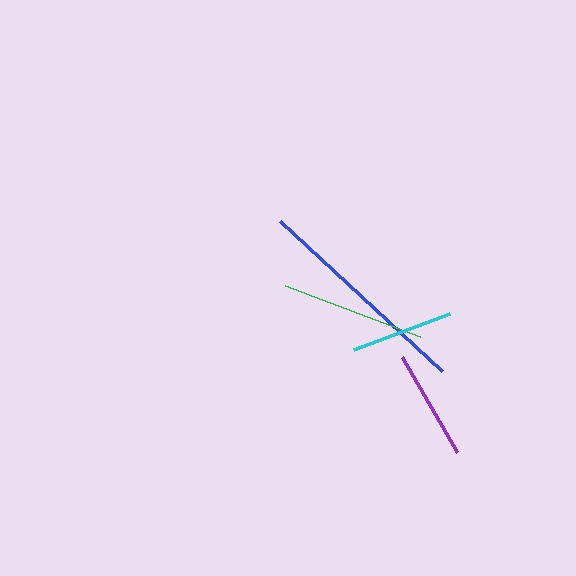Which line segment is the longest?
The blue line is the longest at approximately 221 pixels.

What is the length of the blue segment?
The blue segment is approximately 221 pixels long.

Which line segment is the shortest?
The cyan line is the shortest at approximately 103 pixels.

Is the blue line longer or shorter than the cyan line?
The blue line is longer than the cyan line.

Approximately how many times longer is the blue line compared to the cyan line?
The blue line is approximately 2.1 times the length of the cyan line.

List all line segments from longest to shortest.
From longest to shortest: blue, green, purple, cyan.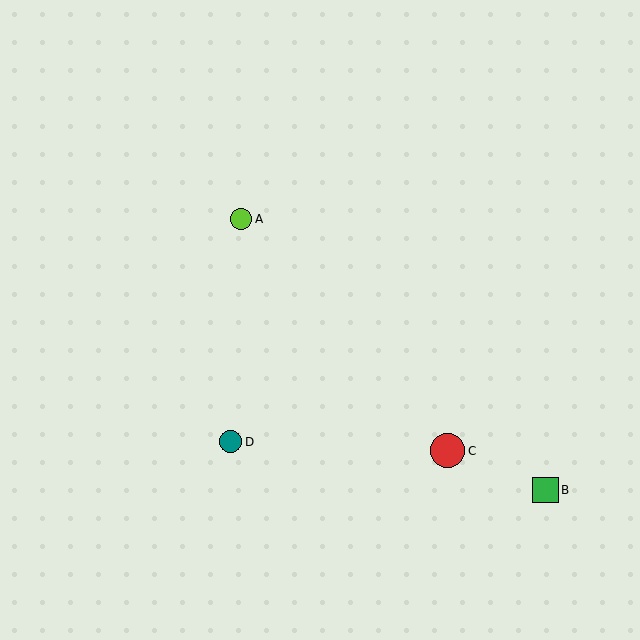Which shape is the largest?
The red circle (labeled C) is the largest.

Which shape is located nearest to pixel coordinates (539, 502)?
The green square (labeled B) at (545, 490) is nearest to that location.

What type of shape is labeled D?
Shape D is a teal circle.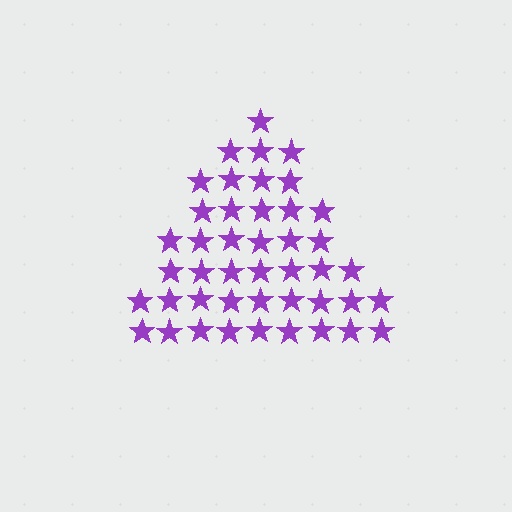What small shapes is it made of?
It is made of small stars.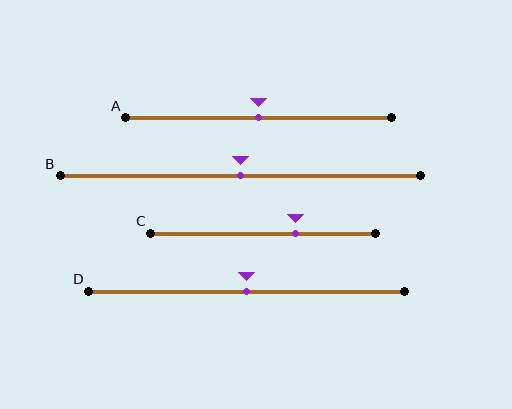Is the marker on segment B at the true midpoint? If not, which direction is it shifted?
Yes, the marker on segment B is at the true midpoint.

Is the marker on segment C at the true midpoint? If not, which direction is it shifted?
No, the marker on segment C is shifted to the right by about 14% of the segment length.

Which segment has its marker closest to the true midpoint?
Segment A has its marker closest to the true midpoint.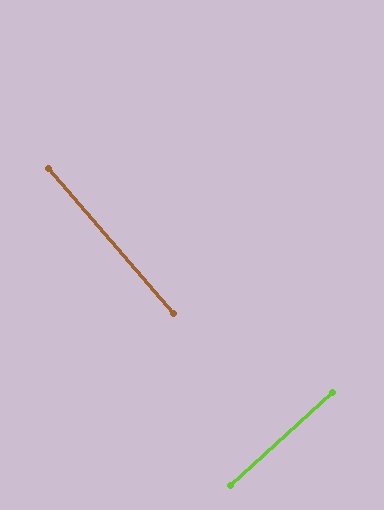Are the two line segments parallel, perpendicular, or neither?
Perpendicular — they meet at approximately 88°.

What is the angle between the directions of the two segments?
Approximately 88 degrees.